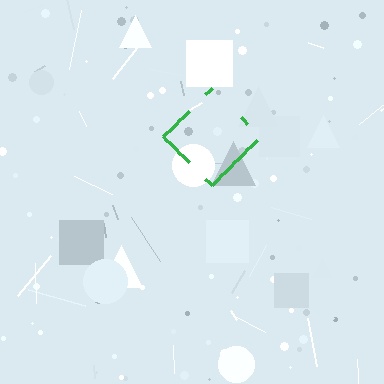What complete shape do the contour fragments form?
The contour fragments form a diamond.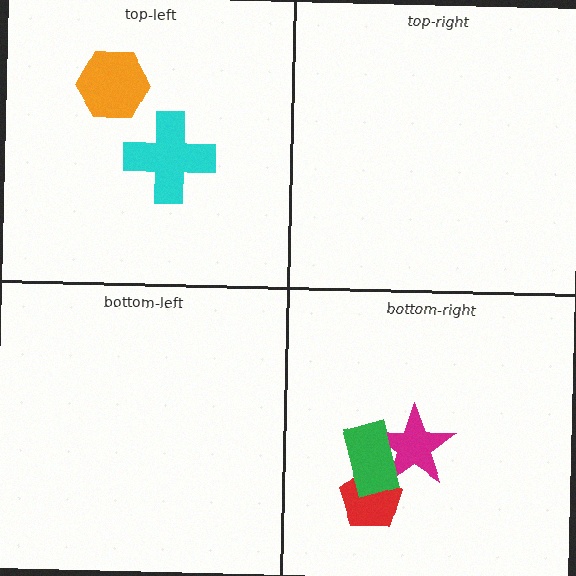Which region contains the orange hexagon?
The top-left region.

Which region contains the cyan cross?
The top-left region.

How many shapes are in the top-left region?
2.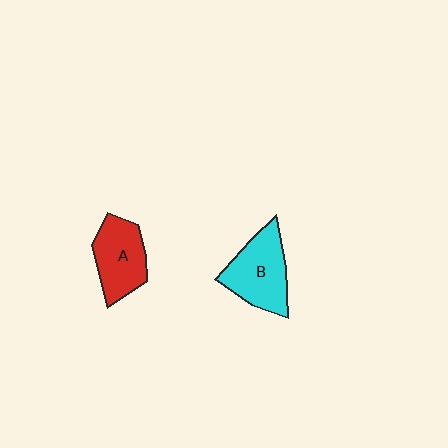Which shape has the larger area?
Shape B (cyan).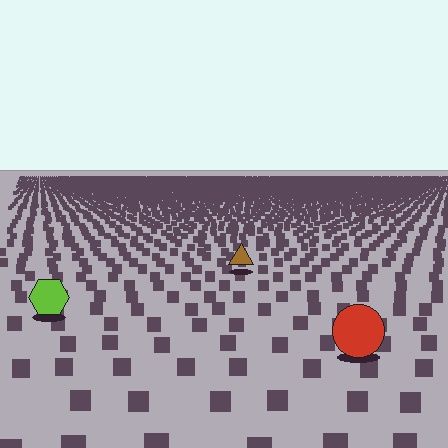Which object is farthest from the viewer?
The brown triangle is farthest from the viewer. It appears smaller and the ground texture around it is denser.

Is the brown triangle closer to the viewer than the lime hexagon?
No. The lime hexagon is closer — you can tell from the texture gradient: the ground texture is coarser near it.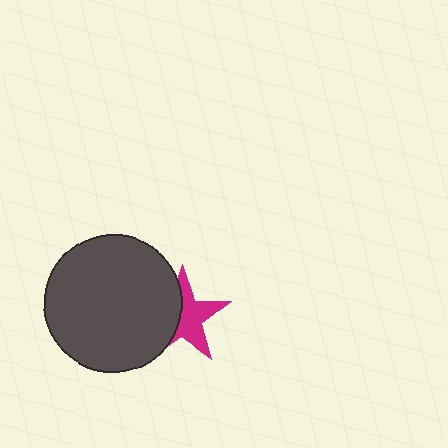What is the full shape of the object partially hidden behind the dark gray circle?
The partially hidden object is a magenta star.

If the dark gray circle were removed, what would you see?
You would see the complete magenta star.